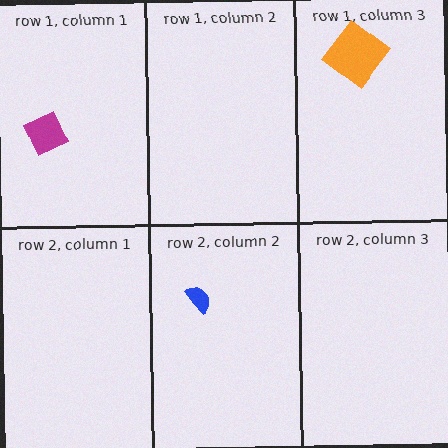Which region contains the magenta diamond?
The row 1, column 1 region.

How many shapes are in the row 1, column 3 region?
1.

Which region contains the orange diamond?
The row 1, column 3 region.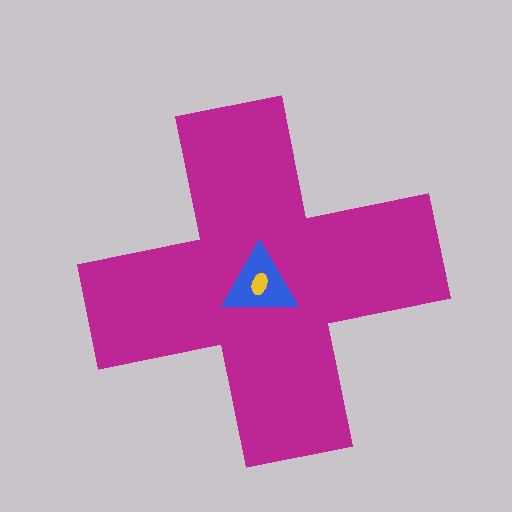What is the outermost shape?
The magenta cross.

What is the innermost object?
The yellow ellipse.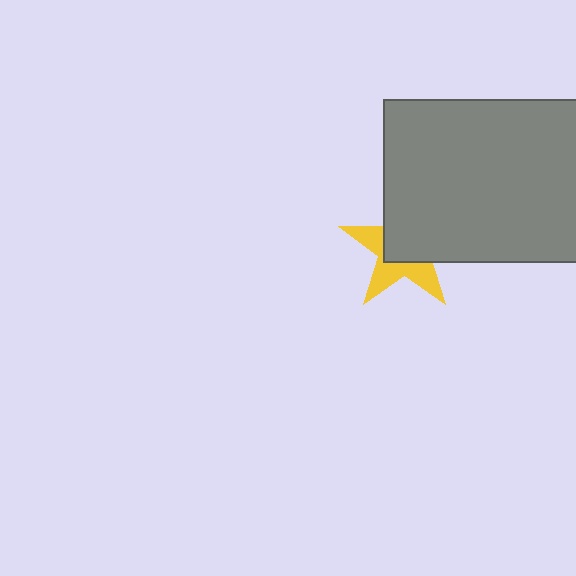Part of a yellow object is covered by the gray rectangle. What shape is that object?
It is a star.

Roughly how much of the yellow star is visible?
A small part of it is visible (roughly 44%).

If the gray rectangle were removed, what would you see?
You would see the complete yellow star.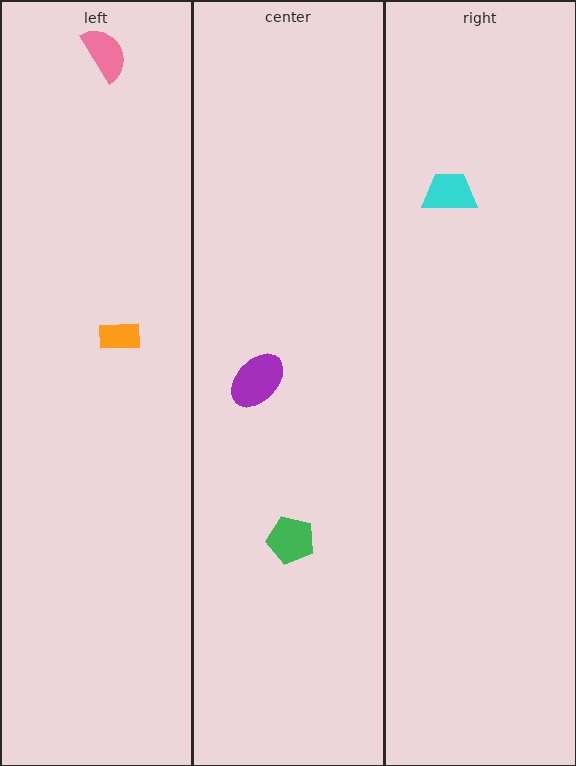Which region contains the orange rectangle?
The left region.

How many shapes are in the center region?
2.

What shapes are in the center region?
The green pentagon, the purple ellipse.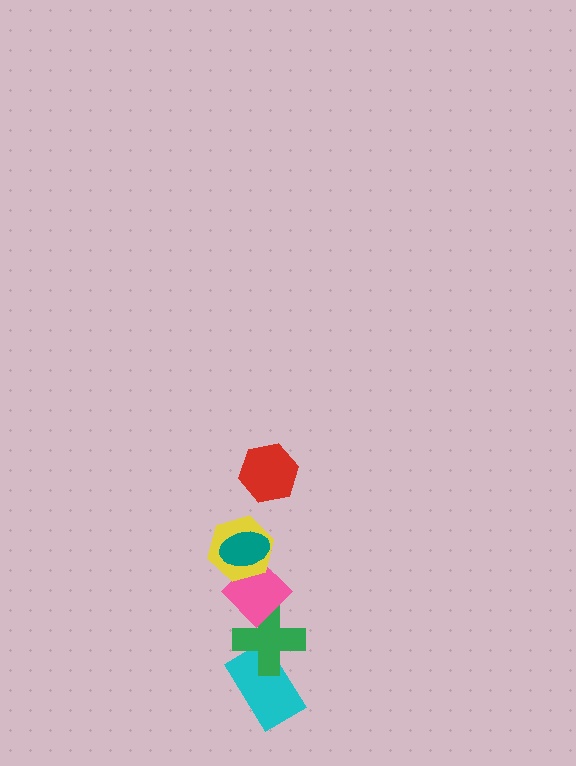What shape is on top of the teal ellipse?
The red hexagon is on top of the teal ellipse.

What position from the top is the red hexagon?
The red hexagon is 1st from the top.